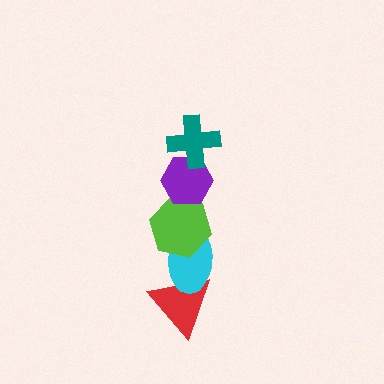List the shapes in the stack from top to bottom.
From top to bottom: the teal cross, the purple hexagon, the lime hexagon, the cyan ellipse, the red triangle.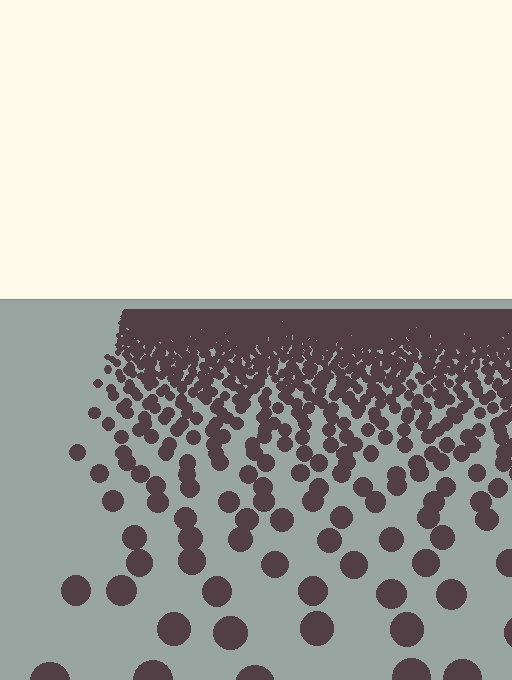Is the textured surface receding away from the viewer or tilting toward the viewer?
The surface is receding away from the viewer. Texture elements get smaller and denser toward the top.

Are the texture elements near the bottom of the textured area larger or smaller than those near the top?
Larger. Near the bottom, elements are closer to the viewer and appear at a bigger on-screen size.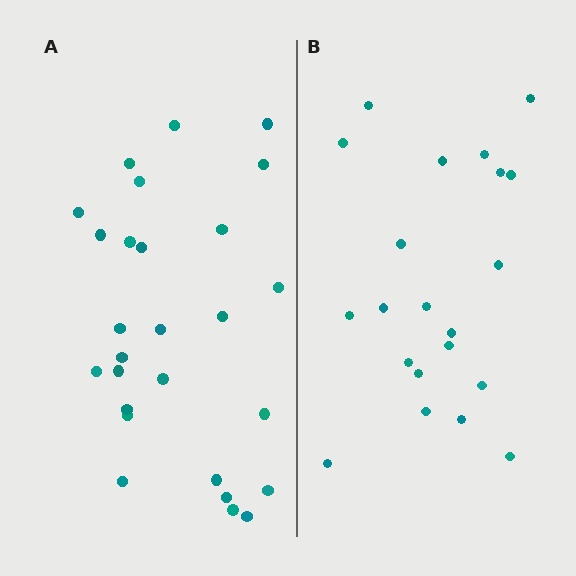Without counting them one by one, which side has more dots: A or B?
Region A (the left region) has more dots.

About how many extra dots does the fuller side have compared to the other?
Region A has about 6 more dots than region B.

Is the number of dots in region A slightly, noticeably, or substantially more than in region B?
Region A has noticeably more, but not dramatically so. The ratio is roughly 1.3 to 1.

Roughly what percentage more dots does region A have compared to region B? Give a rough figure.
About 30% more.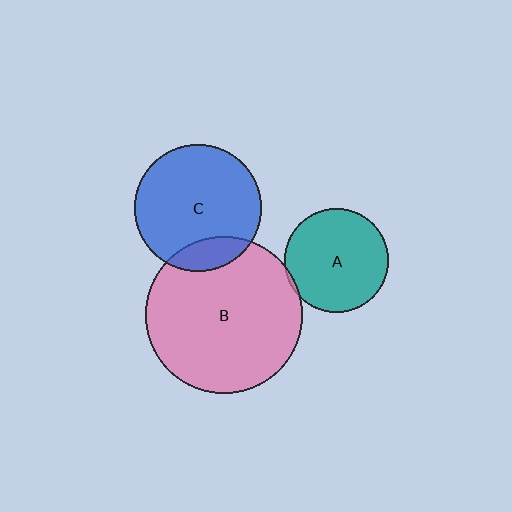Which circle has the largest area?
Circle B (pink).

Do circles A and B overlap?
Yes.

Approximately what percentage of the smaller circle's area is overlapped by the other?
Approximately 5%.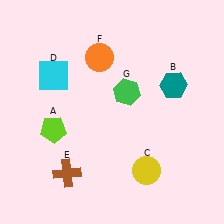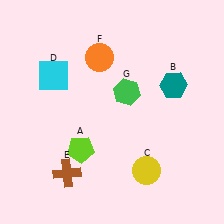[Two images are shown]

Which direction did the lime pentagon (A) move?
The lime pentagon (A) moved right.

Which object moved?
The lime pentagon (A) moved right.